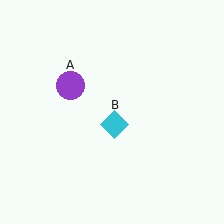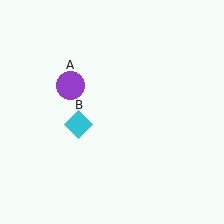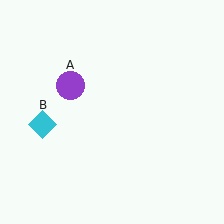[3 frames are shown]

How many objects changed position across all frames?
1 object changed position: cyan diamond (object B).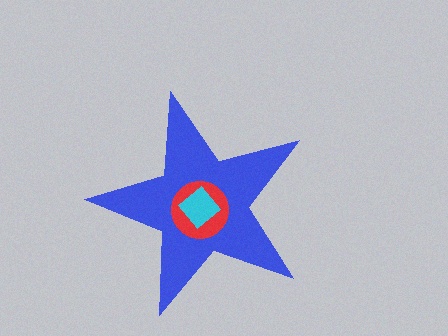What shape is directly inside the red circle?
The cyan diamond.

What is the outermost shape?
The blue star.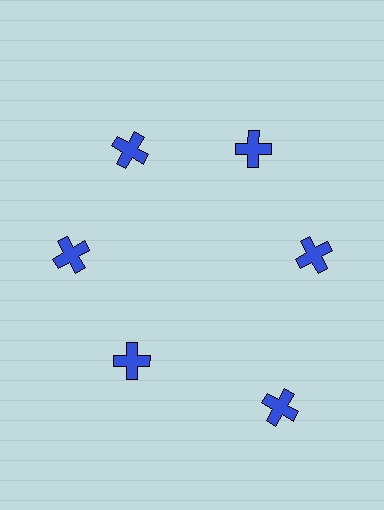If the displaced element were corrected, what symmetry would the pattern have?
It would have 6-fold rotational symmetry — the pattern would map onto itself every 60 degrees.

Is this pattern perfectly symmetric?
No. The 6 blue crosses are arranged in a ring, but one element near the 5 o'clock position is pushed outward from the center, breaking the 6-fold rotational symmetry.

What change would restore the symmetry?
The symmetry would be restored by moving it inward, back onto the ring so that all 6 crosses sit at equal angles and equal distance from the center.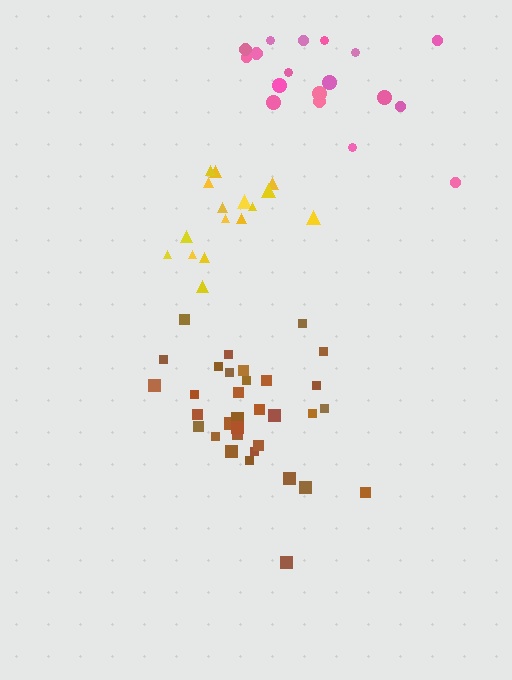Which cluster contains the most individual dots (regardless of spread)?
Brown (35).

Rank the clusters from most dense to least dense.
brown, yellow, pink.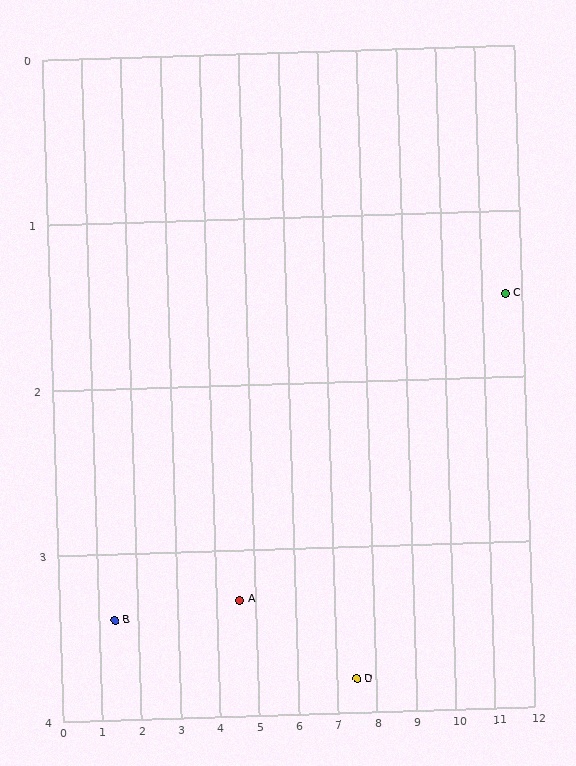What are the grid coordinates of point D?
Point D is at approximately (7.5, 3.8).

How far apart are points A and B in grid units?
Points A and B are about 3.2 grid units apart.